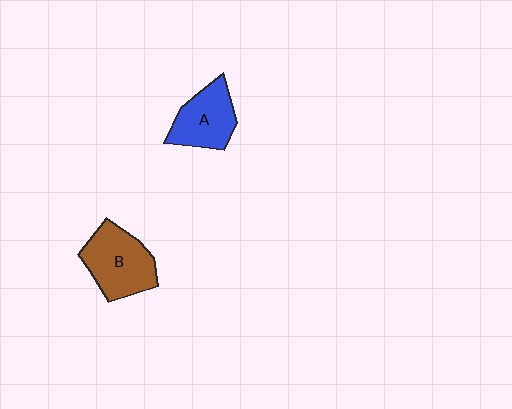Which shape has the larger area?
Shape B (brown).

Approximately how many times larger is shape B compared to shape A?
Approximately 1.2 times.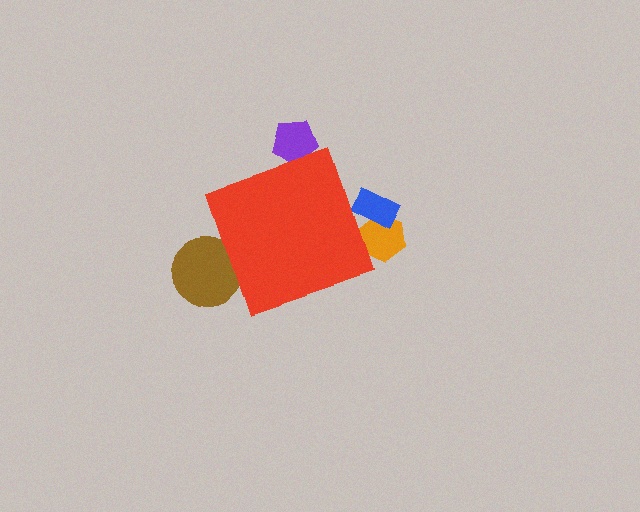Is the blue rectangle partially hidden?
Yes, the blue rectangle is partially hidden behind the red diamond.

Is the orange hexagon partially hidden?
Yes, the orange hexagon is partially hidden behind the red diamond.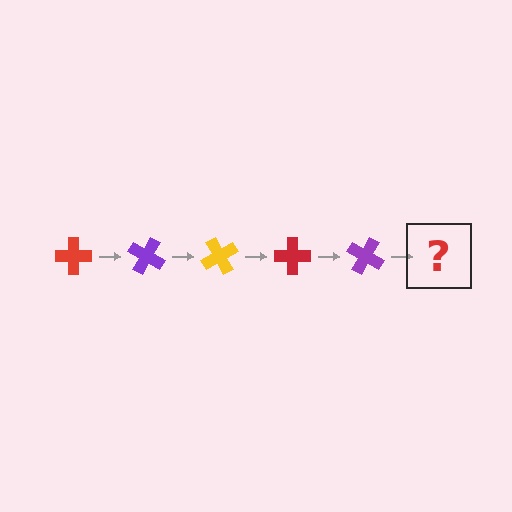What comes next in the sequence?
The next element should be a yellow cross, rotated 150 degrees from the start.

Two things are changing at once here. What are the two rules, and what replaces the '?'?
The two rules are that it rotates 30 degrees each step and the color cycles through red, purple, and yellow. The '?' should be a yellow cross, rotated 150 degrees from the start.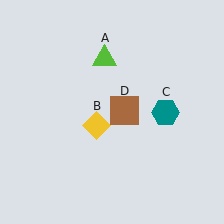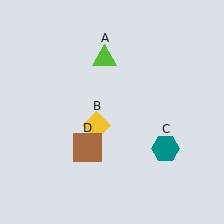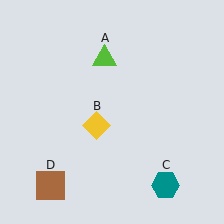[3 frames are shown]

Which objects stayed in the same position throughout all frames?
Lime triangle (object A) and yellow diamond (object B) remained stationary.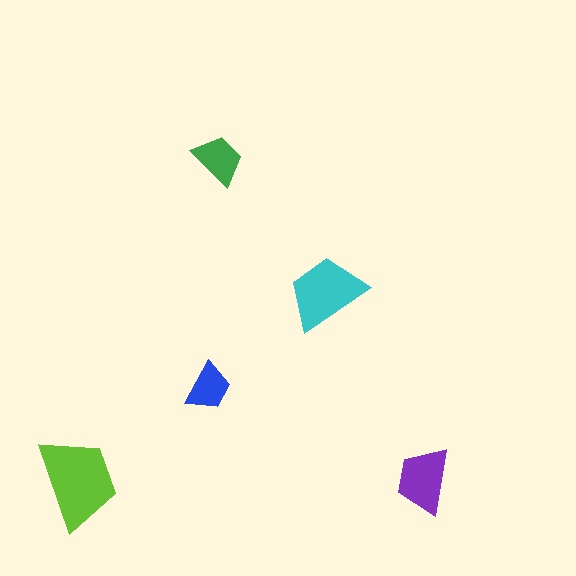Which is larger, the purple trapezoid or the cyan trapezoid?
The cyan one.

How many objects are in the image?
There are 5 objects in the image.